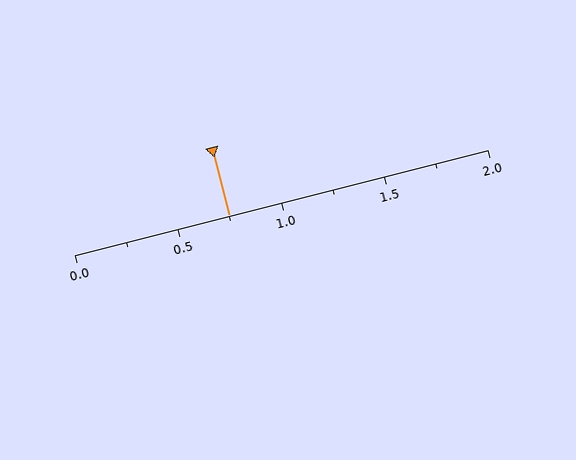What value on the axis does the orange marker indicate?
The marker indicates approximately 0.75.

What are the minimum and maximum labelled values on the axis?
The axis runs from 0.0 to 2.0.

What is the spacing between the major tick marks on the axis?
The major ticks are spaced 0.5 apart.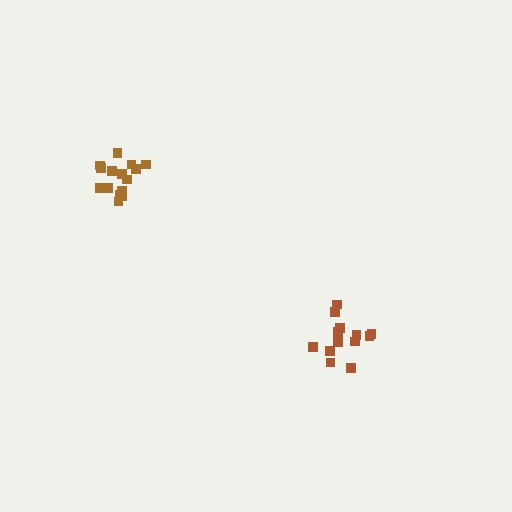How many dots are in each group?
Group 1: 15 dots, Group 2: 13 dots (28 total).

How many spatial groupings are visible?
There are 2 spatial groupings.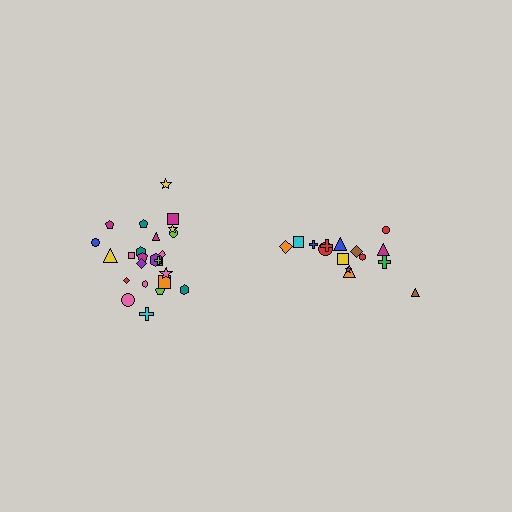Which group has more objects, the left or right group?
The left group.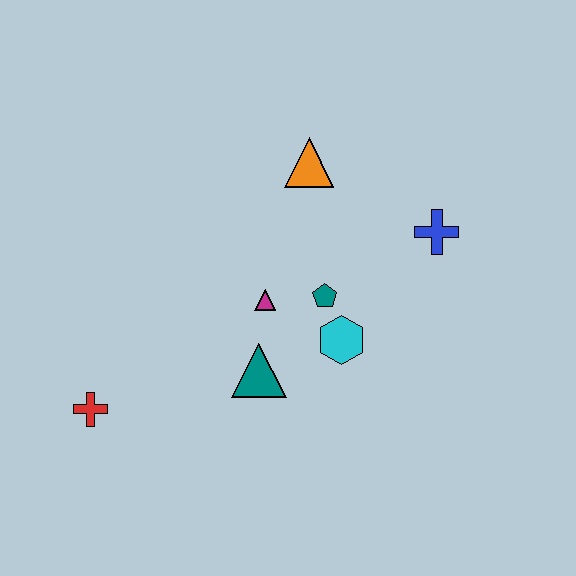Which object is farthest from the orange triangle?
The red cross is farthest from the orange triangle.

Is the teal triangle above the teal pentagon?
No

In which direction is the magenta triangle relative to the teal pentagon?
The magenta triangle is to the left of the teal pentagon.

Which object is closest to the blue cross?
The teal pentagon is closest to the blue cross.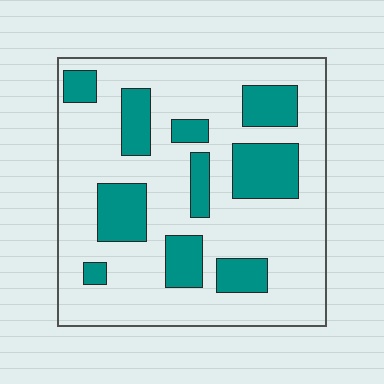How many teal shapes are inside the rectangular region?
10.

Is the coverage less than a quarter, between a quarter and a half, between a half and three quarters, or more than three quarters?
Between a quarter and a half.